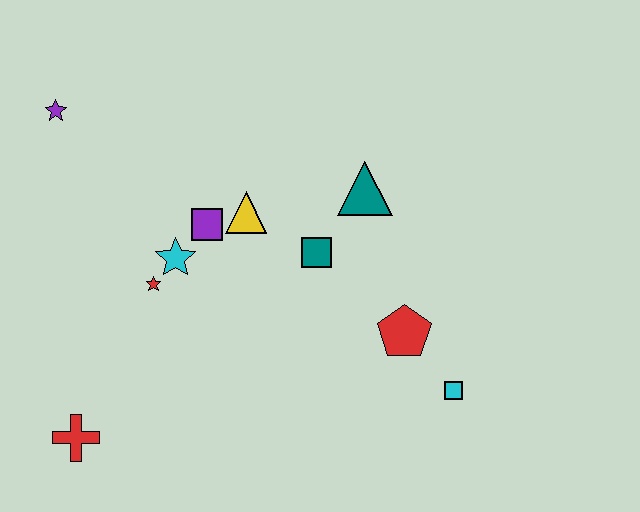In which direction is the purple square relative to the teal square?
The purple square is to the left of the teal square.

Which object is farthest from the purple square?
The cyan square is farthest from the purple square.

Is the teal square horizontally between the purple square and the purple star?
No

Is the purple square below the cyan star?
No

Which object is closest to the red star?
The cyan star is closest to the red star.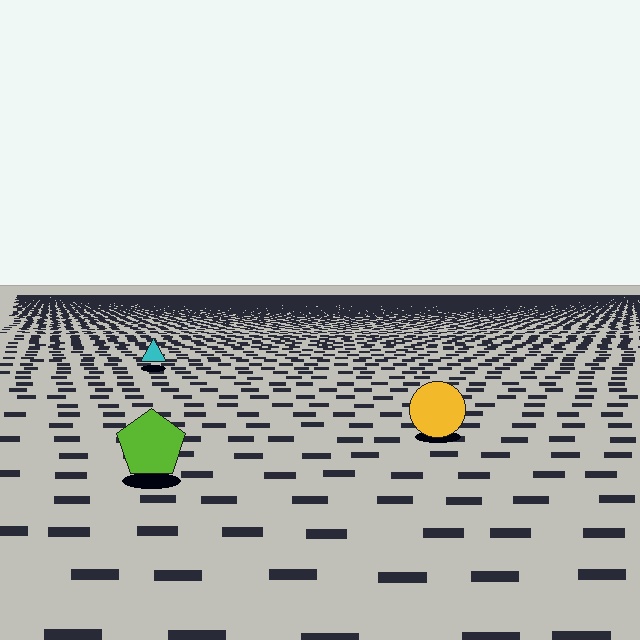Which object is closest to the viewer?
The lime pentagon is closest. The texture marks near it are larger and more spread out.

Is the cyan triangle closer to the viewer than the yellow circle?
No. The yellow circle is closer — you can tell from the texture gradient: the ground texture is coarser near it.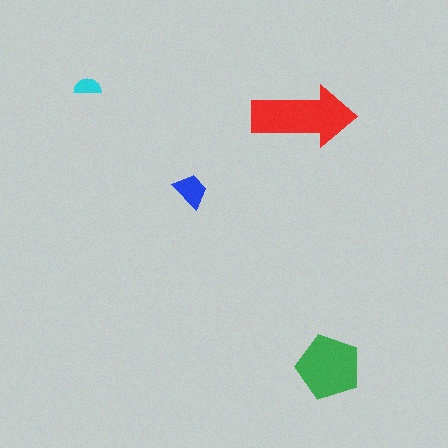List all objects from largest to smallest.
The red arrow, the green pentagon, the blue trapezoid, the cyan semicircle.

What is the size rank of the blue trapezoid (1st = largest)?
3rd.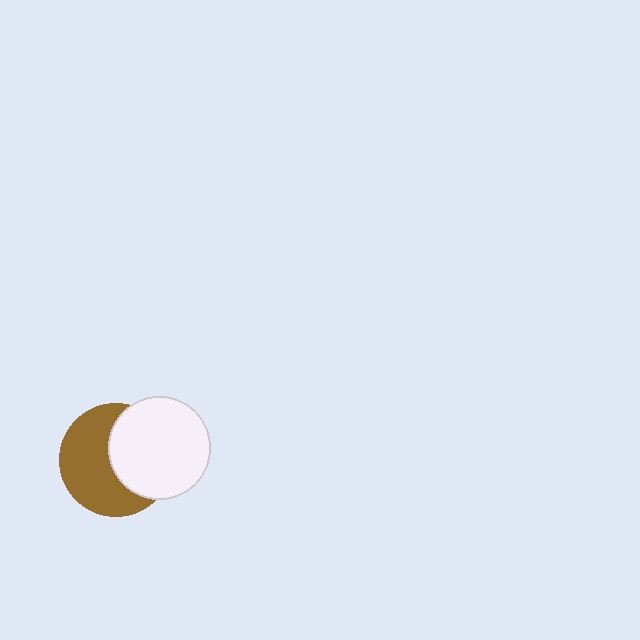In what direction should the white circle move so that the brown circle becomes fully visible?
The white circle should move right. That is the shortest direction to clear the overlap and leave the brown circle fully visible.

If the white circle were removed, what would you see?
You would see the complete brown circle.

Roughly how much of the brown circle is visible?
About half of it is visible (roughly 56%).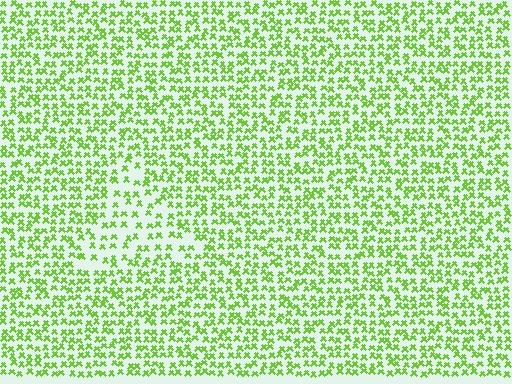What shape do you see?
I see a triangle.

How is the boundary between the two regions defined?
The boundary is defined by a change in element density (approximately 1.7x ratio). All elements are the same color, size, and shape.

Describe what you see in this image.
The image contains small lime elements arranged at two different densities. A triangle-shaped region is visible where the elements are less densely packed than the surrounding area.